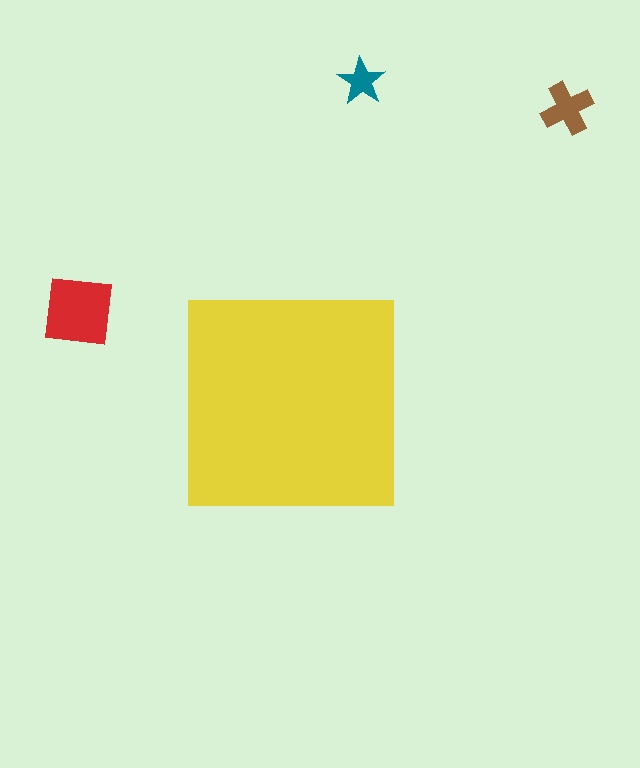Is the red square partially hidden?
No, the red square is fully visible.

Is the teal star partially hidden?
No, the teal star is fully visible.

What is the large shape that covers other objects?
A yellow square.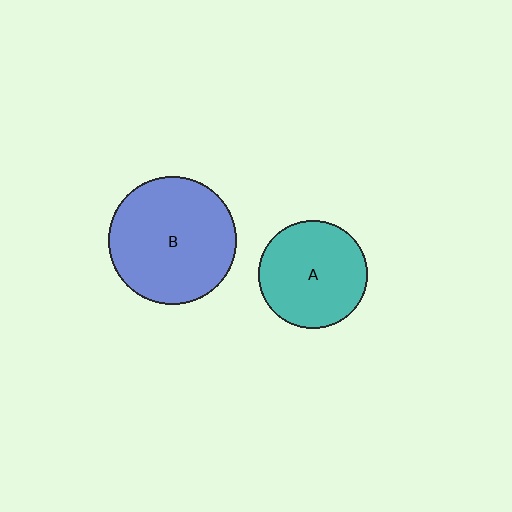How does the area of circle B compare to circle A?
Approximately 1.4 times.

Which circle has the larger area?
Circle B (blue).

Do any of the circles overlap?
No, none of the circles overlap.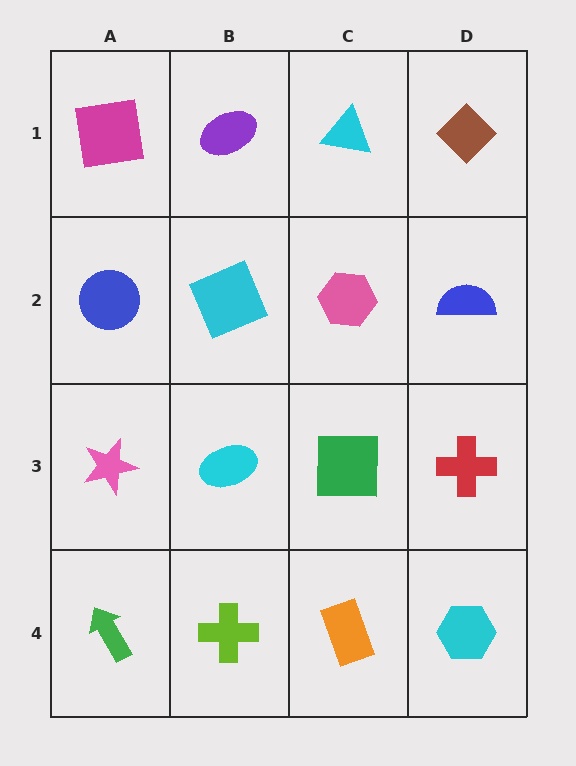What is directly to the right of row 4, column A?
A lime cross.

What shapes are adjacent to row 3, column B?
A cyan square (row 2, column B), a lime cross (row 4, column B), a pink star (row 3, column A), a green square (row 3, column C).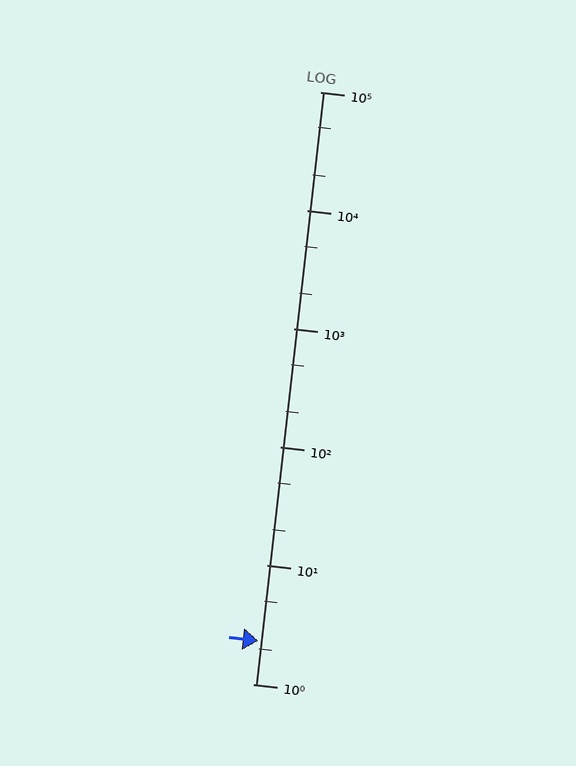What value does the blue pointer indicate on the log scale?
The pointer indicates approximately 2.3.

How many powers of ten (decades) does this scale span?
The scale spans 5 decades, from 1 to 100000.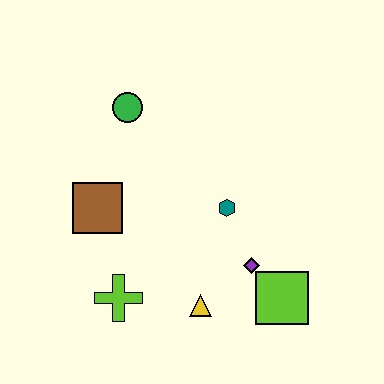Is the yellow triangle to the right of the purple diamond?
No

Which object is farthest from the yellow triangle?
The green circle is farthest from the yellow triangle.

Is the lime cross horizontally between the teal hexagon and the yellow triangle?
No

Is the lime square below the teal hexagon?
Yes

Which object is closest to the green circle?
The brown square is closest to the green circle.